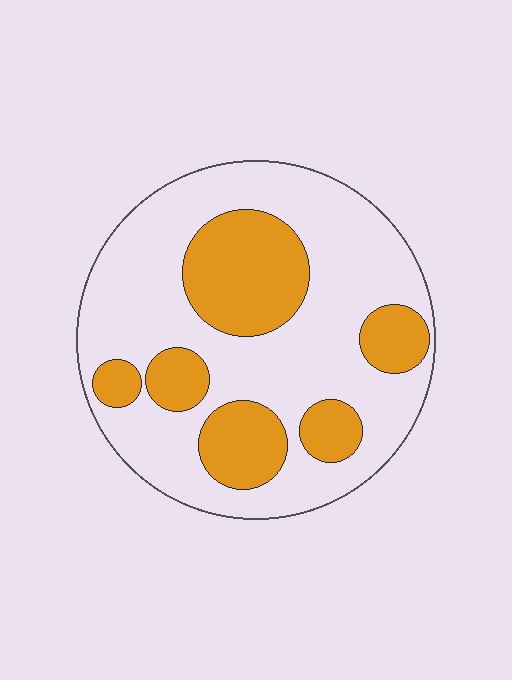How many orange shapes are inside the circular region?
6.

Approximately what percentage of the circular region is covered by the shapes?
Approximately 30%.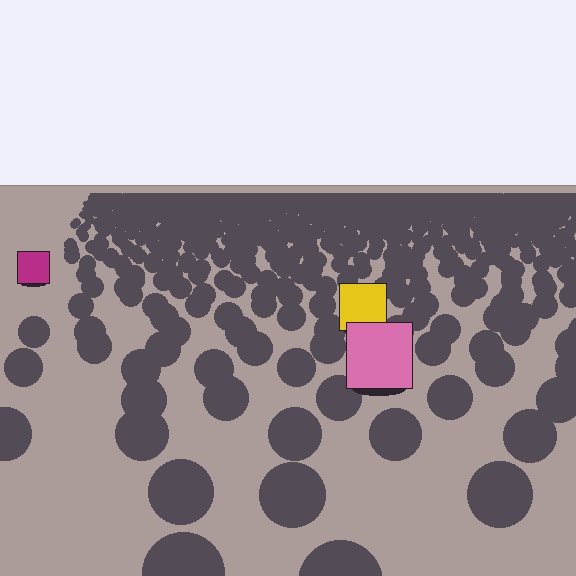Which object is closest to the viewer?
The pink square is closest. The texture marks near it are larger and more spread out.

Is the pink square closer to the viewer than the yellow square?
Yes. The pink square is closer — you can tell from the texture gradient: the ground texture is coarser near it.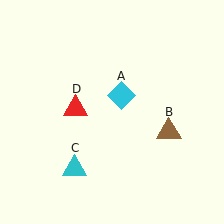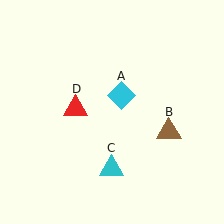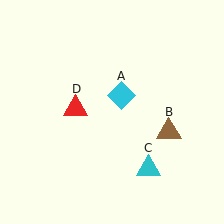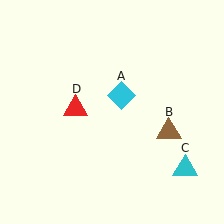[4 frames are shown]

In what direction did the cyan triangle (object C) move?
The cyan triangle (object C) moved right.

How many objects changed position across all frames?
1 object changed position: cyan triangle (object C).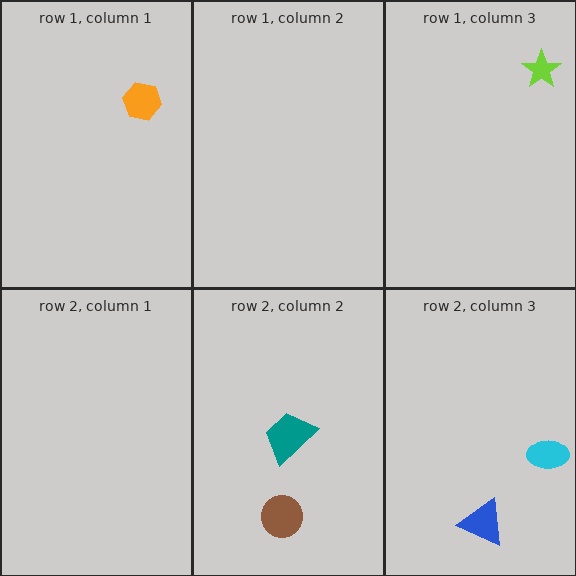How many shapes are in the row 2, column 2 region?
2.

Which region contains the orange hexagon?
The row 1, column 1 region.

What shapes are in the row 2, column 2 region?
The brown circle, the teal trapezoid.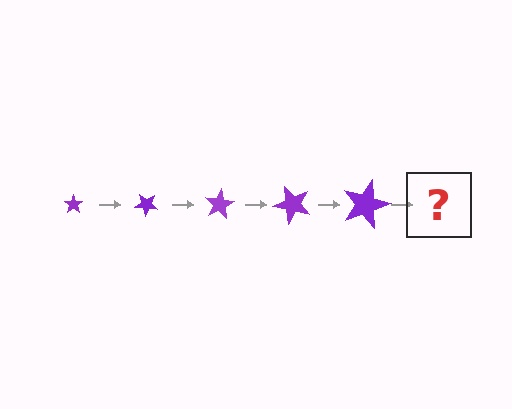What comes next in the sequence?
The next element should be a star, larger than the previous one and rotated 200 degrees from the start.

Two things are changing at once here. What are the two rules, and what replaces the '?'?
The two rules are that the star grows larger each step and it rotates 40 degrees each step. The '?' should be a star, larger than the previous one and rotated 200 degrees from the start.